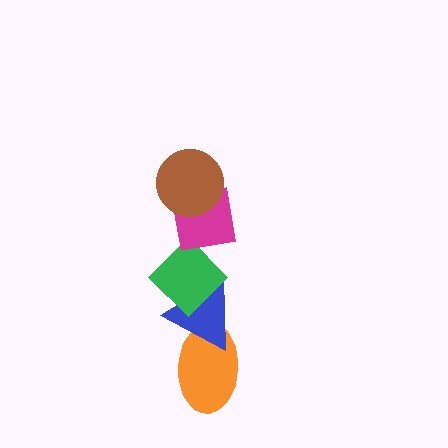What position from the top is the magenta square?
The magenta square is 2nd from the top.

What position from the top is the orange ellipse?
The orange ellipse is 5th from the top.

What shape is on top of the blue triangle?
The green diamond is on top of the blue triangle.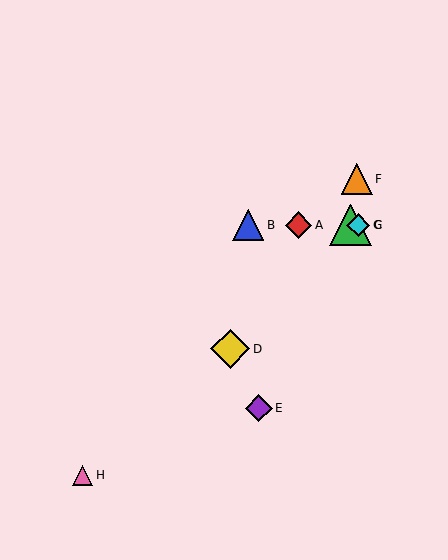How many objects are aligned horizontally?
4 objects (A, B, C, G) are aligned horizontally.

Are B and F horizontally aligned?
No, B is at y≈225 and F is at y≈179.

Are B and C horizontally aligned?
Yes, both are at y≈225.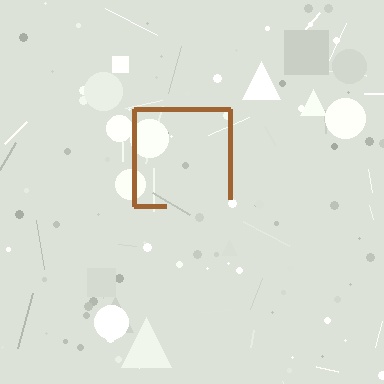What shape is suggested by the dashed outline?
The dashed outline suggests a square.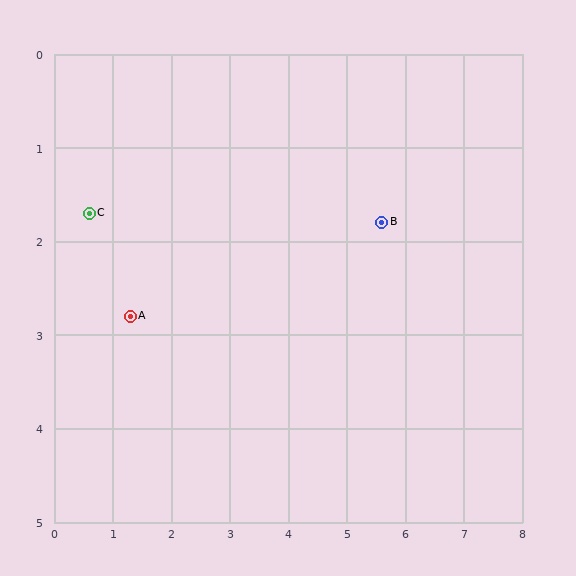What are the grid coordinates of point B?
Point B is at approximately (5.6, 1.8).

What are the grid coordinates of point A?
Point A is at approximately (1.3, 2.8).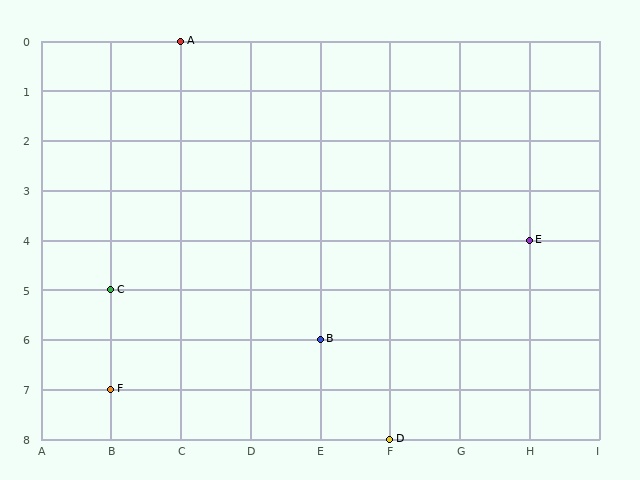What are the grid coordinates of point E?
Point E is at grid coordinates (H, 4).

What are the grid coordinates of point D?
Point D is at grid coordinates (F, 8).